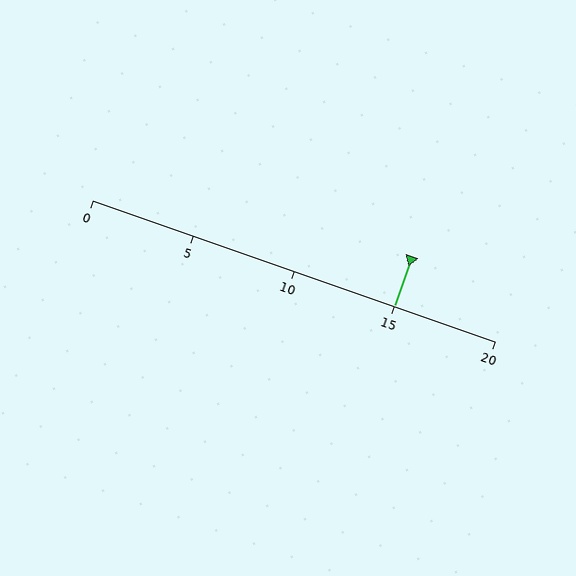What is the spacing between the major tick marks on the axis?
The major ticks are spaced 5 apart.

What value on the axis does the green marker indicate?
The marker indicates approximately 15.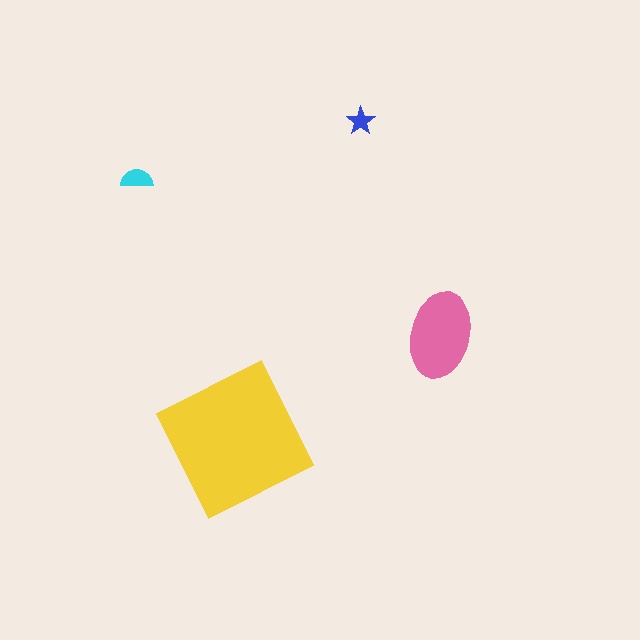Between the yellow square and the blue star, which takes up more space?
The yellow square.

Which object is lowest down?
The yellow square is bottommost.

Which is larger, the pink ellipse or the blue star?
The pink ellipse.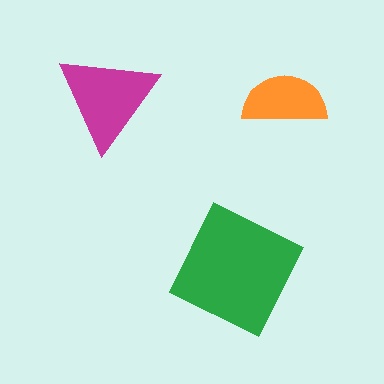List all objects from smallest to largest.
The orange semicircle, the magenta triangle, the green square.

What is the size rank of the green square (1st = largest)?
1st.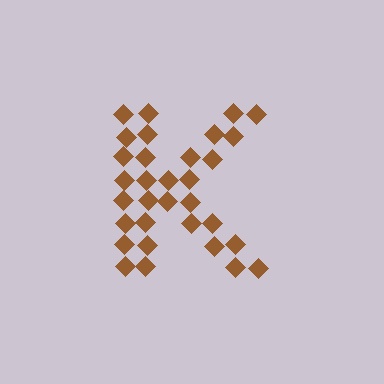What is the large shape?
The large shape is the letter K.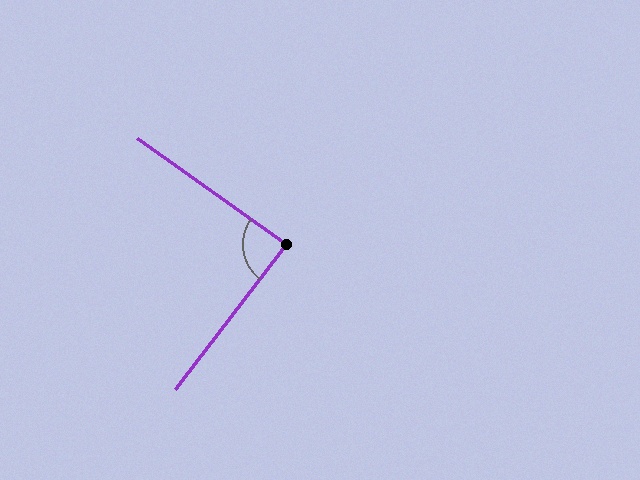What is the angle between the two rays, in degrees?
Approximately 88 degrees.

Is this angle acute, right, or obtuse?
It is approximately a right angle.